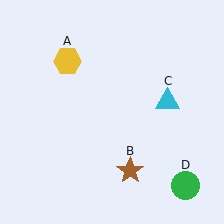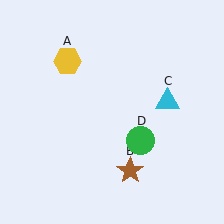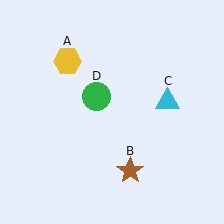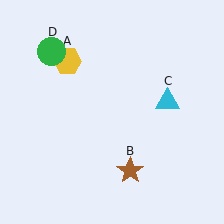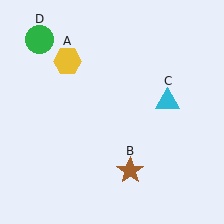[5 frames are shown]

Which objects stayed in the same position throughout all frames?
Yellow hexagon (object A) and brown star (object B) and cyan triangle (object C) remained stationary.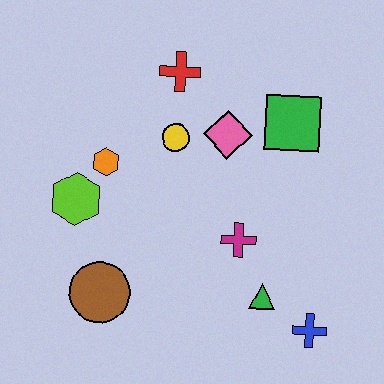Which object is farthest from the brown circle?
The green square is farthest from the brown circle.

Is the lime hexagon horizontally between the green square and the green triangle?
No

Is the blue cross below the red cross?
Yes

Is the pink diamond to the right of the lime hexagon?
Yes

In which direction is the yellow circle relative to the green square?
The yellow circle is to the left of the green square.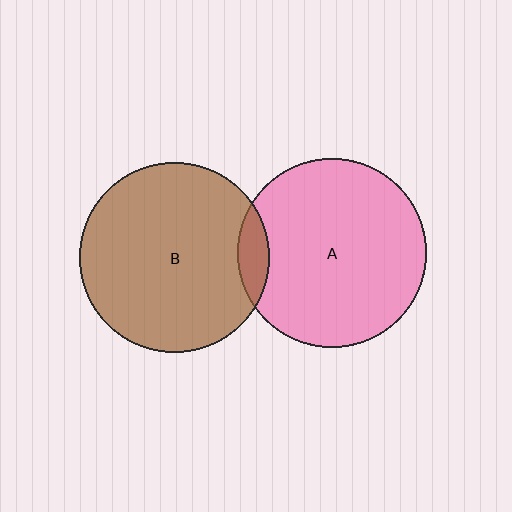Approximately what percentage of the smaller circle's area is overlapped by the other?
Approximately 10%.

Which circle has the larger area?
Circle B (brown).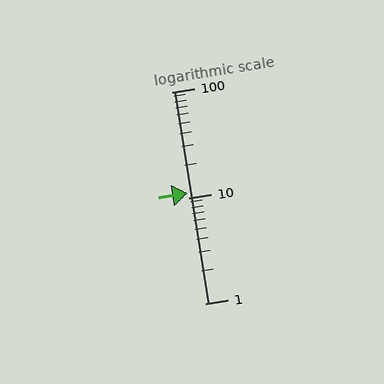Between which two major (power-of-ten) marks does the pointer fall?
The pointer is between 10 and 100.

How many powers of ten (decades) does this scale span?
The scale spans 2 decades, from 1 to 100.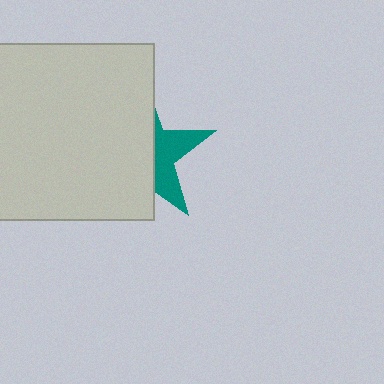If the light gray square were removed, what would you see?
You would see the complete teal star.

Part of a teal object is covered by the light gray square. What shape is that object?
It is a star.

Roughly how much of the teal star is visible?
A small part of it is visible (roughly 35%).